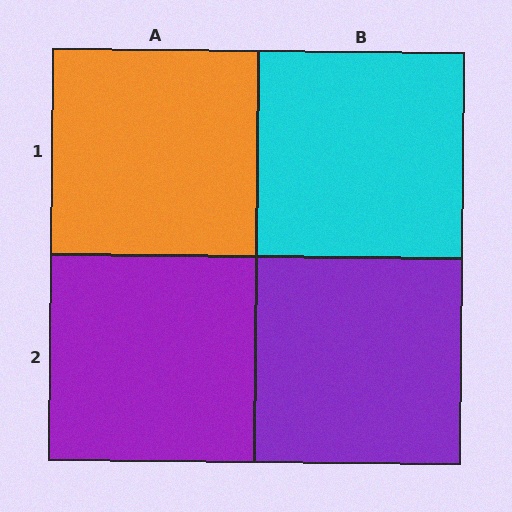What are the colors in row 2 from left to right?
Purple, purple.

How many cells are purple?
2 cells are purple.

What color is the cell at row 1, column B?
Cyan.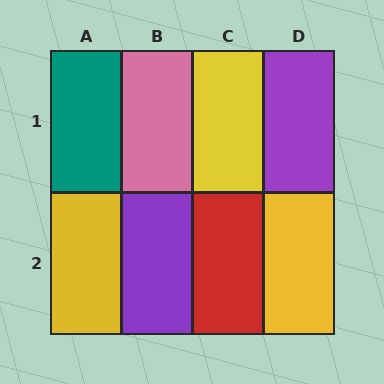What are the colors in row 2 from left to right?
Yellow, purple, red, yellow.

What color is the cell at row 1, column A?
Teal.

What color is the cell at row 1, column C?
Yellow.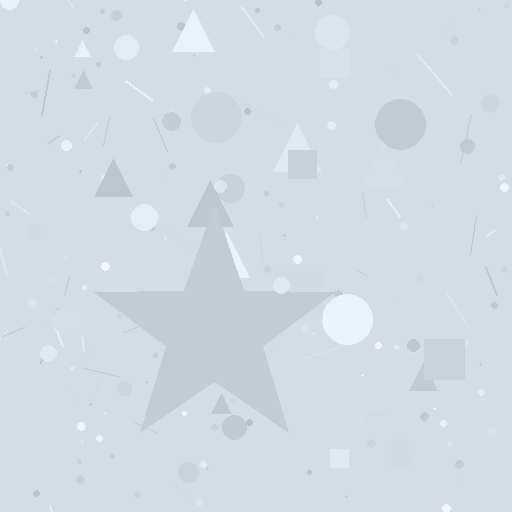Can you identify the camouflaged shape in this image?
The camouflaged shape is a star.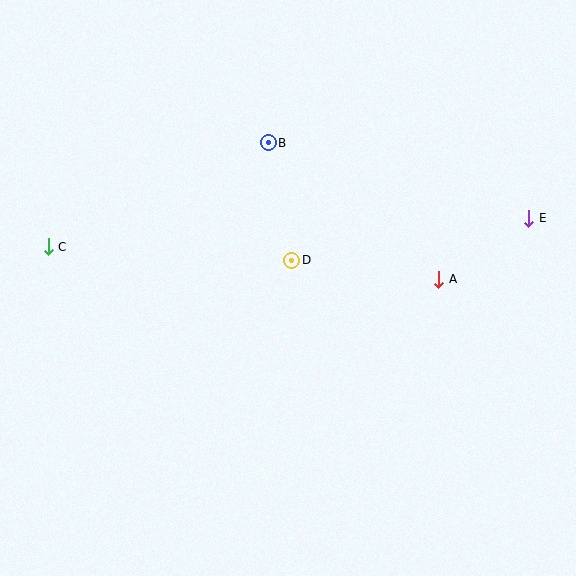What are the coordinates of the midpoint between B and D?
The midpoint between B and D is at (280, 201).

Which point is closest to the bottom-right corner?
Point A is closest to the bottom-right corner.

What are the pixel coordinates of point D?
Point D is at (292, 260).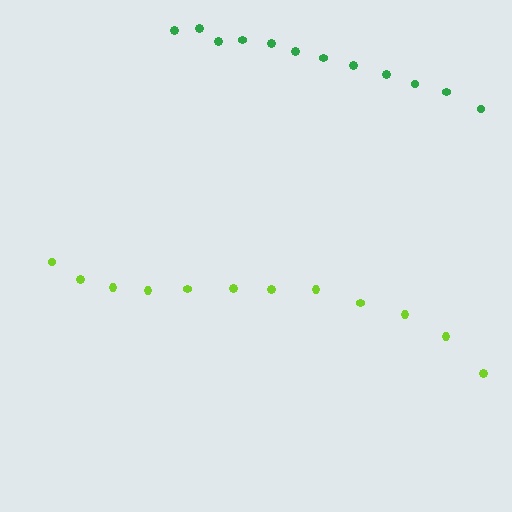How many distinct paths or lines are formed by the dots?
There are 2 distinct paths.